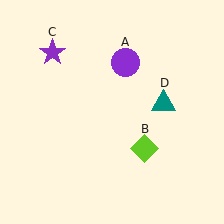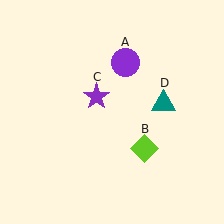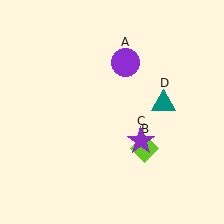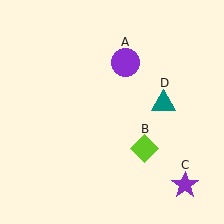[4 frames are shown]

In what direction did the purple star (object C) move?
The purple star (object C) moved down and to the right.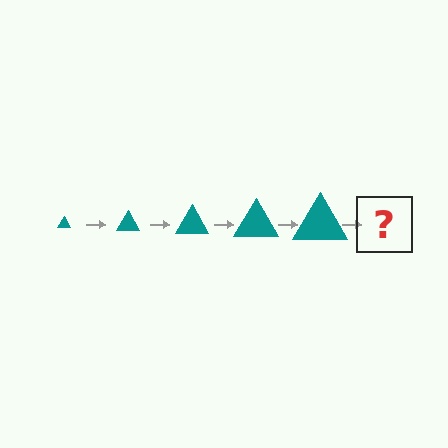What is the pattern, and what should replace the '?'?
The pattern is that the triangle gets progressively larger each step. The '?' should be a teal triangle, larger than the previous one.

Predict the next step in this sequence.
The next step is a teal triangle, larger than the previous one.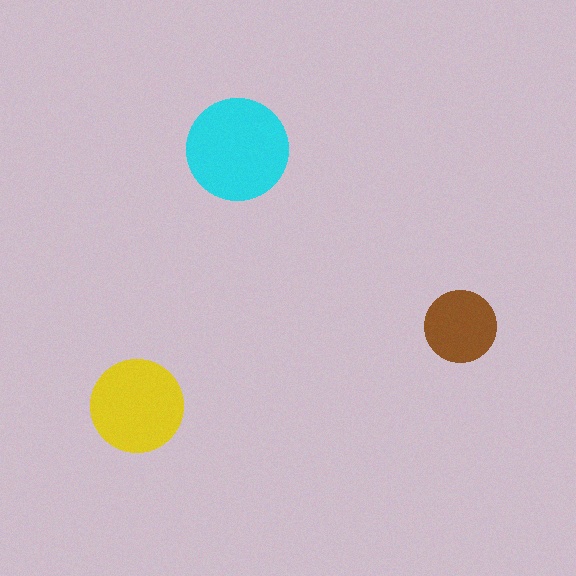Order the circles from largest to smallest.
the cyan one, the yellow one, the brown one.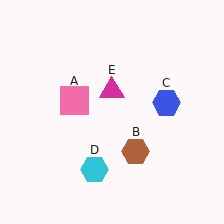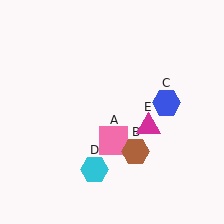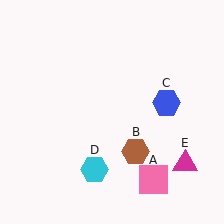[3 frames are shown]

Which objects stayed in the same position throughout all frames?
Brown hexagon (object B) and blue hexagon (object C) and cyan hexagon (object D) remained stationary.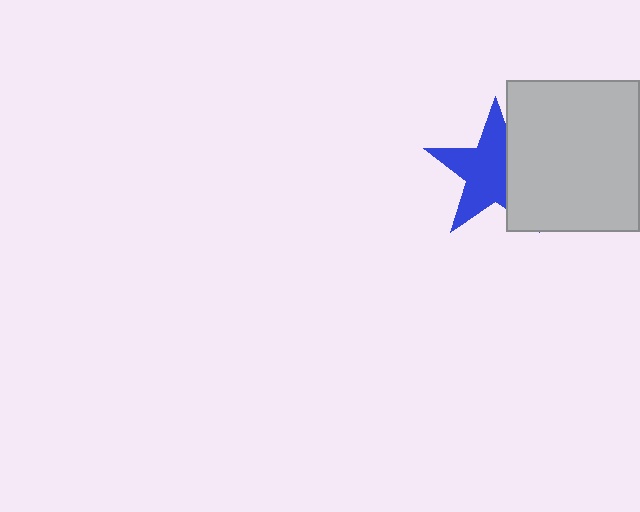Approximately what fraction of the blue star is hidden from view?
Roughly 36% of the blue star is hidden behind the light gray rectangle.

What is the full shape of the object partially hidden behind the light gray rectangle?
The partially hidden object is a blue star.